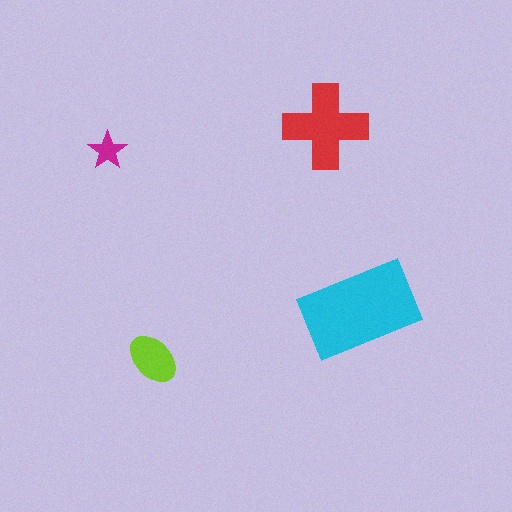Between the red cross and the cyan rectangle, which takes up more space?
The cyan rectangle.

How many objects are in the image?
There are 4 objects in the image.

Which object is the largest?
The cyan rectangle.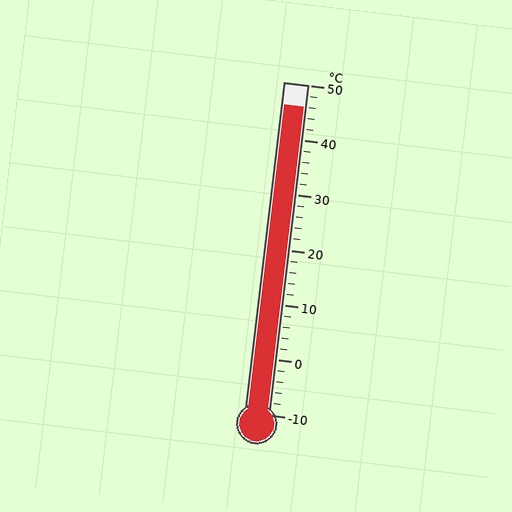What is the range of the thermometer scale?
The thermometer scale ranges from -10°C to 50°C.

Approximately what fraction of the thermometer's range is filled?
The thermometer is filled to approximately 95% of its range.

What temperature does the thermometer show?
The thermometer shows approximately 46°C.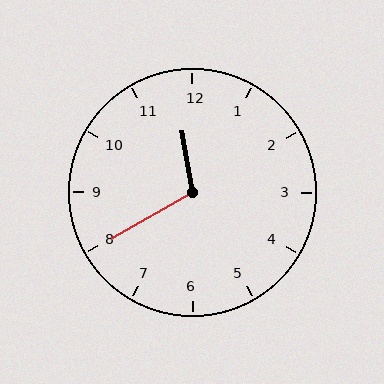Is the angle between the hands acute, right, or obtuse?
It is obtuse.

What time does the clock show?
11:40.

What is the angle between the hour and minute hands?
Approximately 110 degrees.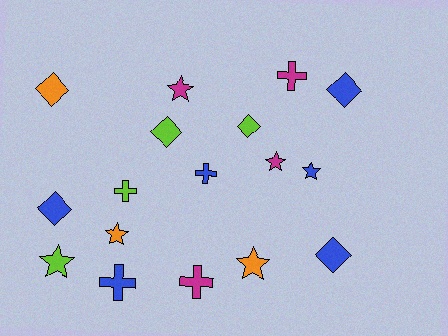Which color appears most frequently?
Blue, with 6 objects.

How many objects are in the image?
There are 17 objects.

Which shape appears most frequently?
Star, with 6 objects.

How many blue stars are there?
There is 1 blue star.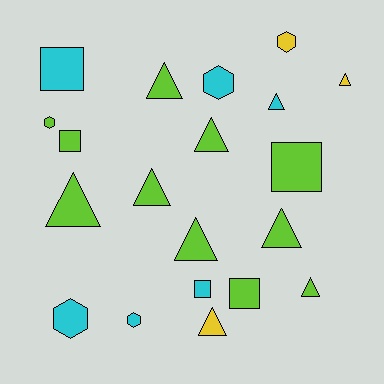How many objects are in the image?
There are 20 objects.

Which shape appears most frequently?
Triangle, with 10 objects.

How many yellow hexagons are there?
There is 1 yellow hexagon.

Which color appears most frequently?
Lime, with 11 objects.